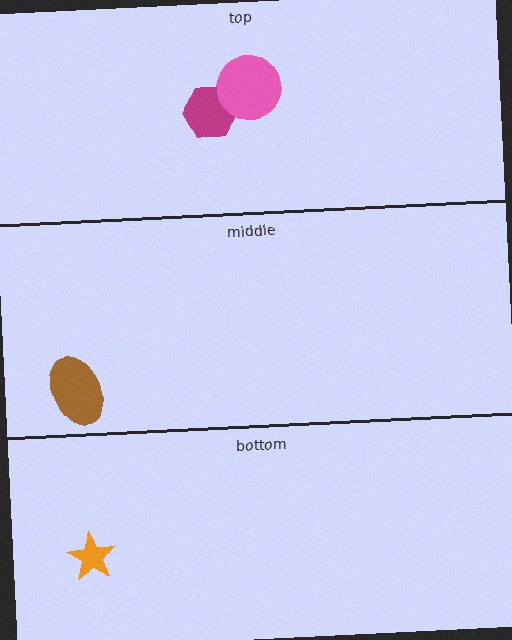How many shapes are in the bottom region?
1.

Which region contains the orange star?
The bottom region.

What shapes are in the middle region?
The brown ellipse.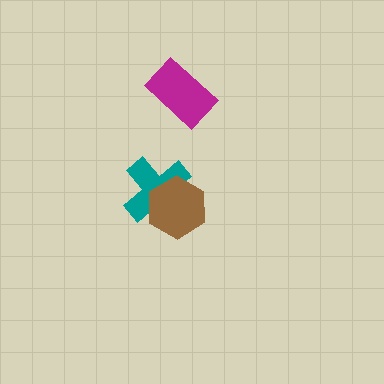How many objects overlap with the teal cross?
1 object overlaps with the teal cross.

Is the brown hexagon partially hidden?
No, no other shape covers it.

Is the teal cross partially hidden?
Yes, it is partially covered by another shape.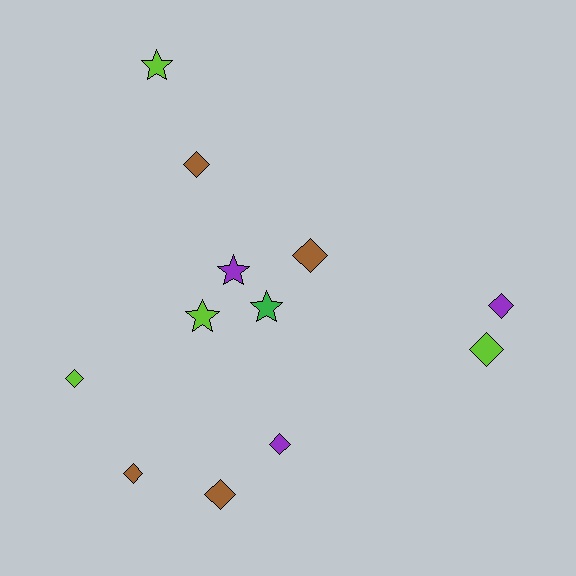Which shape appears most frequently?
Diamond, with 8 objects.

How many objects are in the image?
There are 12 objects.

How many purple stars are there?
There is 1 purple star.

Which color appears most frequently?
Brown, with 4 objects.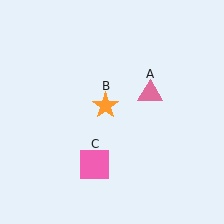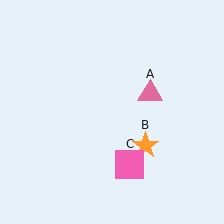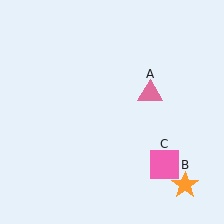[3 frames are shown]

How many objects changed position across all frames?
2 objects changed position: orange star (object B), pink square (object C).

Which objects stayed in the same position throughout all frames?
Pink triangle (object A) remained stationary.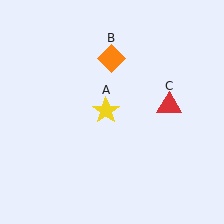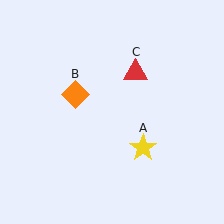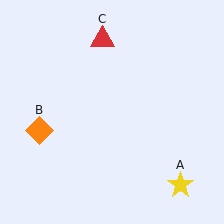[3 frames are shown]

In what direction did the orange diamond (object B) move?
The orange diamond (object B) moved down and to the left.